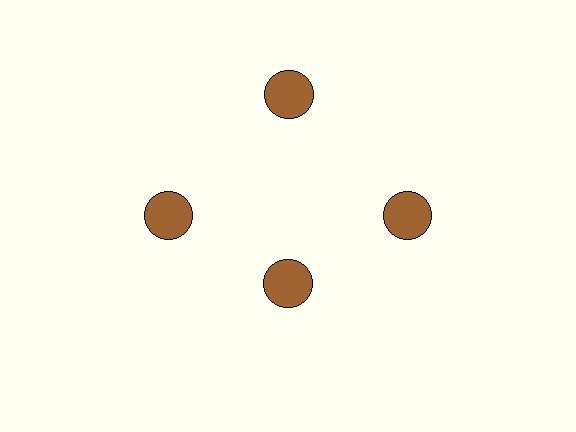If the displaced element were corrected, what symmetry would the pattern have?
It would have 4-fold rotational symmetry — the pattern would map onto itself every 90 degrees.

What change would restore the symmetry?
The symmetry would be restored by moving it outward, back onto the ring so that all 4 circles sit at equal angles and equal distance from the center.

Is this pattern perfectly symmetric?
No. The 4 brown circles are arranged in a ring, but one element near the 6 o'clock position is pulled inward toward the center, breaking the 4-fold rotational symmetry.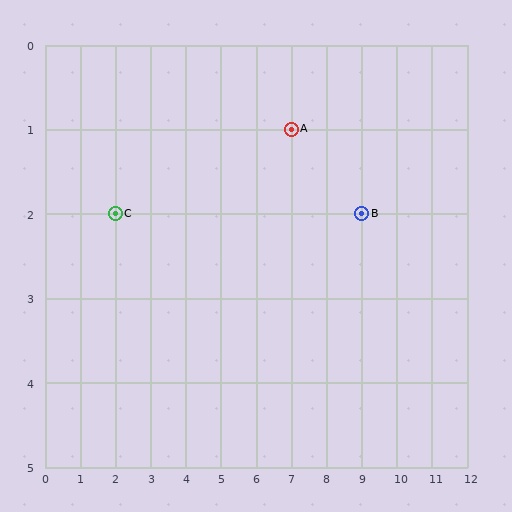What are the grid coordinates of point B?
Point B is at grid coordinates (9, 2).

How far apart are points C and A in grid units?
Points C and A are 5 columns and 1 row apart (about 5.1 grid units diagonally).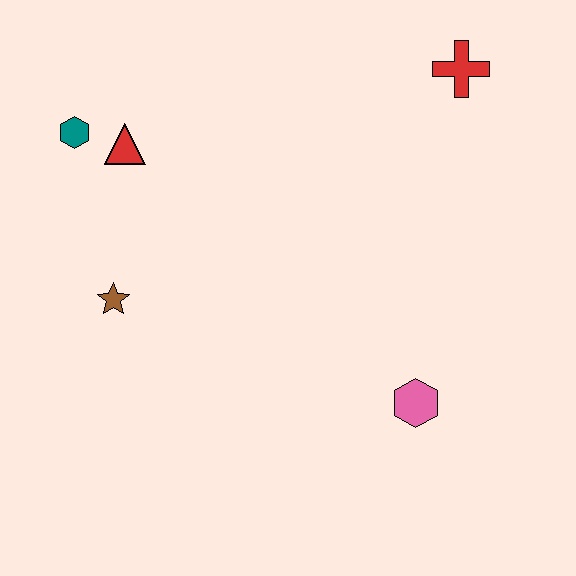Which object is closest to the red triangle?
The teal hexagon is closest to the red triangle.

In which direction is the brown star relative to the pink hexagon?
The brown star is to the left of the pink hexagon.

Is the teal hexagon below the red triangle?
No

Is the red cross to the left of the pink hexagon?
No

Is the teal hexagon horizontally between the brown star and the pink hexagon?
No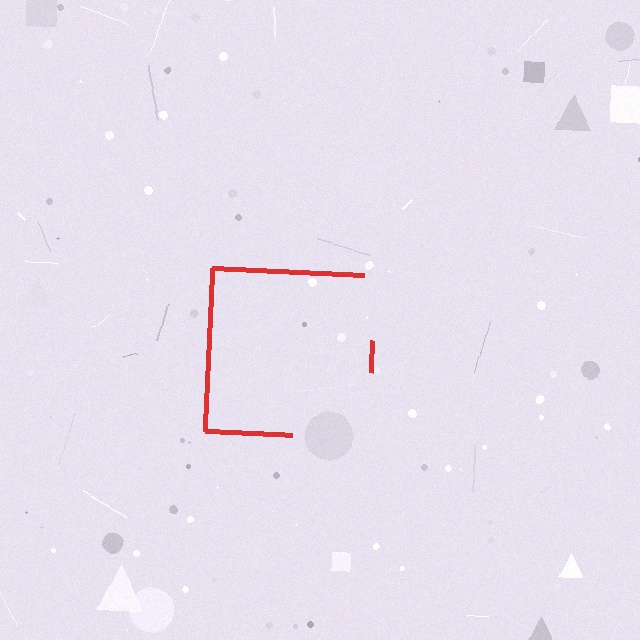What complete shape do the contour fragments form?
The contour fragments form a square.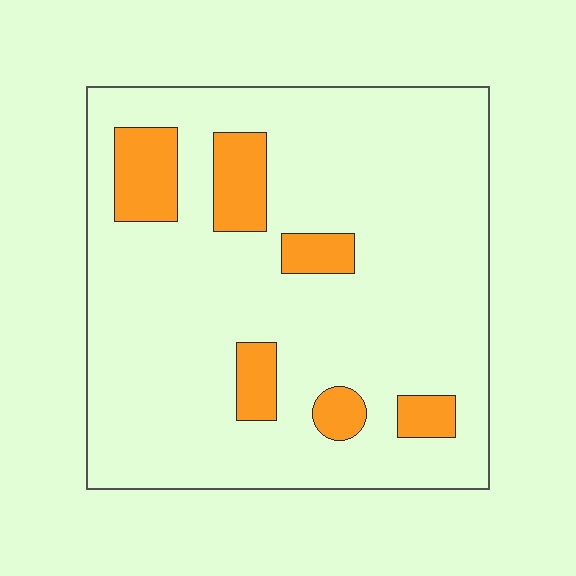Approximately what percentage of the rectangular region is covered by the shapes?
Approximately 15%.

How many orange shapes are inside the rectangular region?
6.